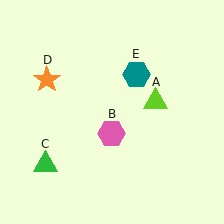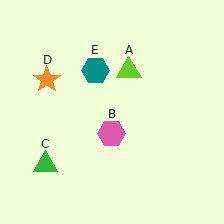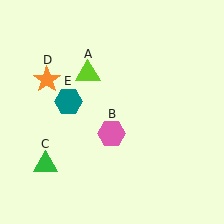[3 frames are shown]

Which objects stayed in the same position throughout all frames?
Pink hexagon (object B) and green triangle (object C) and orange star (object D) remained stationary.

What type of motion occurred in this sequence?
The lime triangle (object A), teal hexagon (object E) rotated counterclockwise around the center of the scene.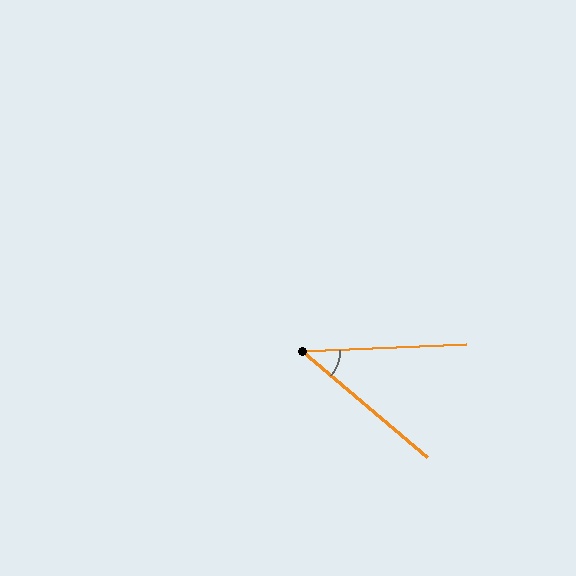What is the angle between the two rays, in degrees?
Approximately 43 degrees.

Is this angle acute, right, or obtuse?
It is acute.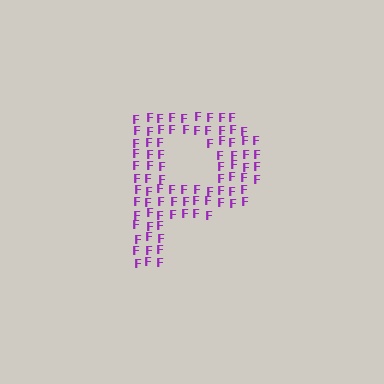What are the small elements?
The small elements are letter F's.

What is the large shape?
The large shape is the letter P.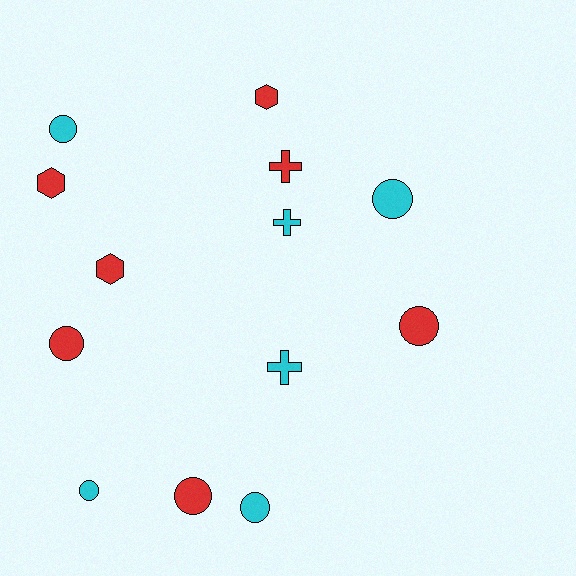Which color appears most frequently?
Red, with 7 objects.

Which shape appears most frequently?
Circle, with 7 objects.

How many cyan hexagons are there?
There are no cyan hexagons.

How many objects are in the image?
There are 13 objects.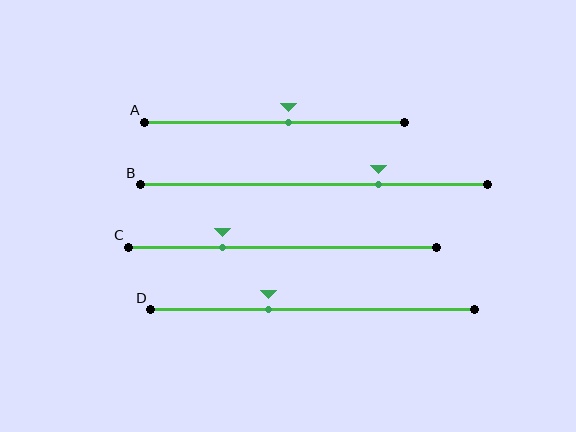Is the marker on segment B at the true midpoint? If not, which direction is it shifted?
No, the marker on segment B is shifted to the right by about 18% of the segment length.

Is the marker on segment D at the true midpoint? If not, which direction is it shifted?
No, the marker on segment D is shifted to the left by about 14% of the segment length.